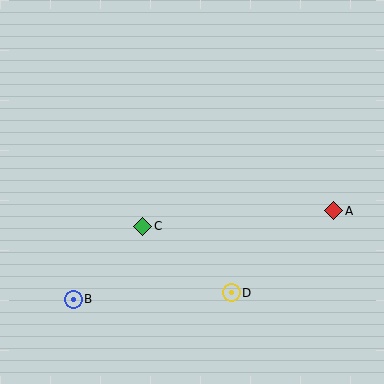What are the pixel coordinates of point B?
Point B is at (73, 299).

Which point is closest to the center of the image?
Point C at (143, 226) is closest to the center.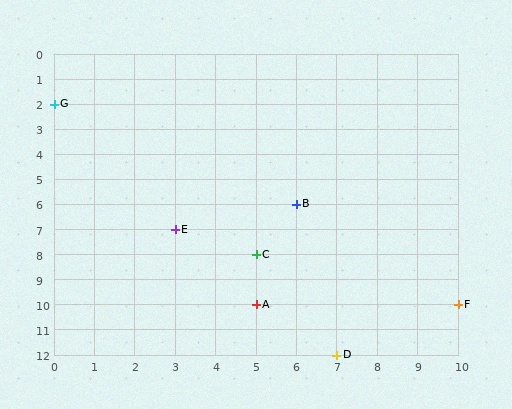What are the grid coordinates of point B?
Point B is at grid coordinates (6, 6).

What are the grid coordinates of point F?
Point F is at grid coordinates (10, 10).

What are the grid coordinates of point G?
Point G is at grid coordinates (0, 2).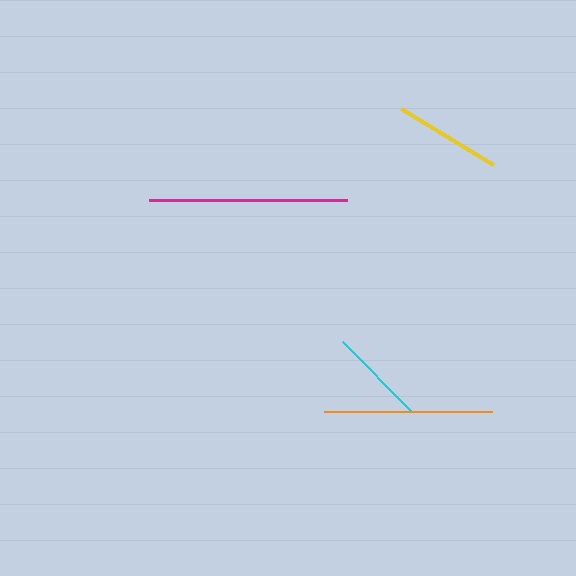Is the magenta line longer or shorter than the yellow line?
The magenta line is longer than the yellow line.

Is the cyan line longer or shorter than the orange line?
The orange line is longer than the cyan line.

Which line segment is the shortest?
The cyan line is the shortest at approximately 98 pixels.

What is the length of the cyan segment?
The cyan segment is approximately 98 pixels long.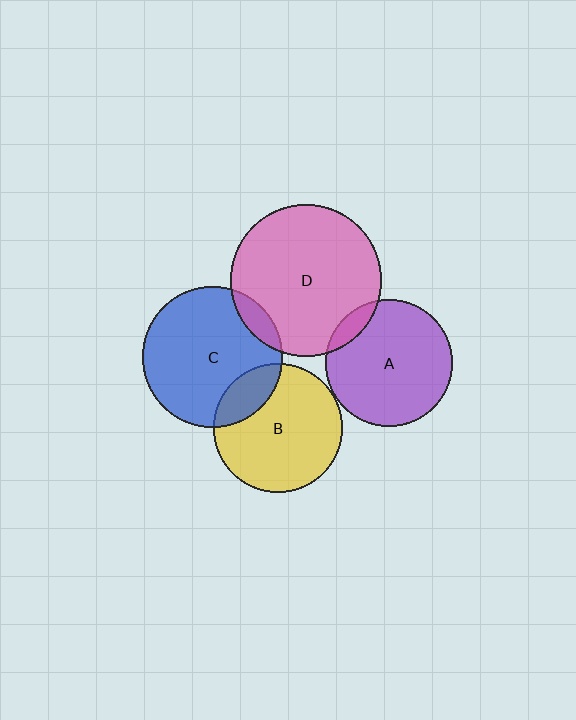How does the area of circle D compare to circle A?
Approximately 1.4 times.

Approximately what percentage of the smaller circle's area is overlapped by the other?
Approximately 10%.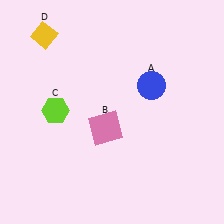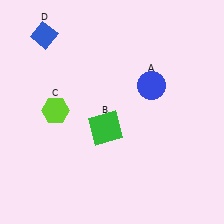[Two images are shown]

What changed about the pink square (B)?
In Image 1, B is pink. In Image 2, it changed to green.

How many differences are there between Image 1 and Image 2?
There are 2 differences between the two images.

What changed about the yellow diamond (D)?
In Image 1, D is yellow. In Image 2, it changed to blue.